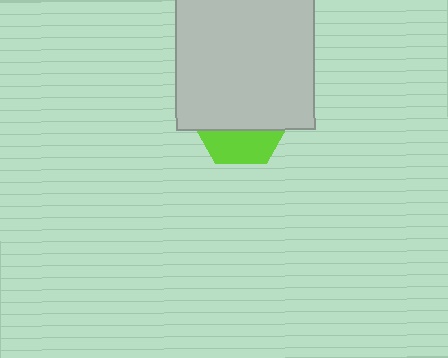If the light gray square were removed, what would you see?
You would see the complete lime hexagon.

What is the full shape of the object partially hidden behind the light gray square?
The partially hidden object is a lime hexagon.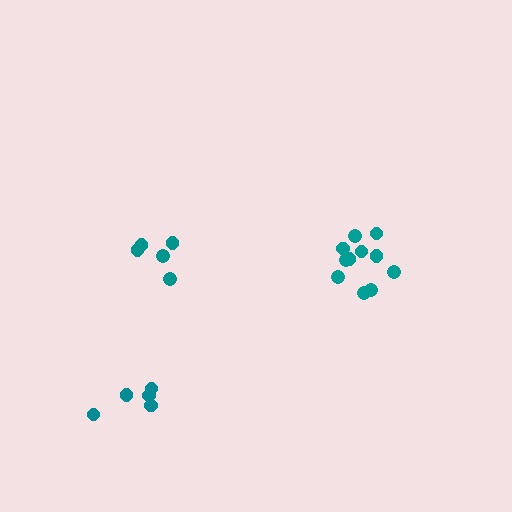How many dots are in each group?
Group 1: 11 dots, Group 2: 5 dots, Group 3: 5 dots (21 total).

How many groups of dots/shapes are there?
There are 3 groups.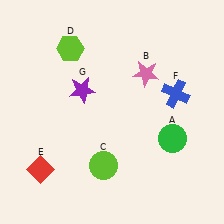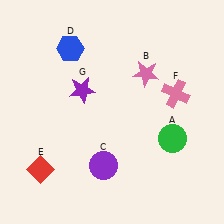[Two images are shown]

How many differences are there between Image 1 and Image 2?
There are 3 differences between the two images.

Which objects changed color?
C changed from lime to purple. D changed from lime to blue. F changed from blue to pink.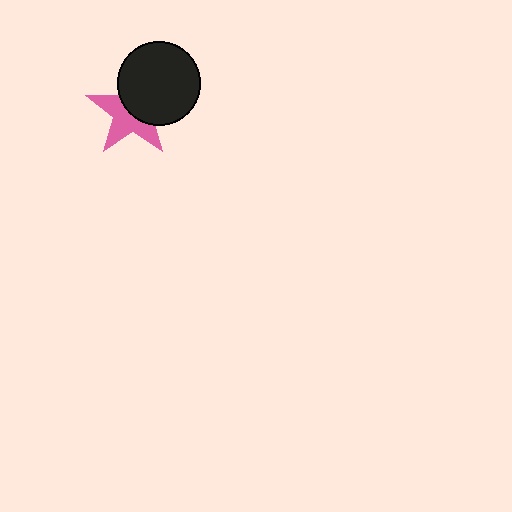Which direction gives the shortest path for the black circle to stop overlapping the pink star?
Moving toward the upper-right gives the shortest separation.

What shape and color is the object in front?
The object in front is a black circle.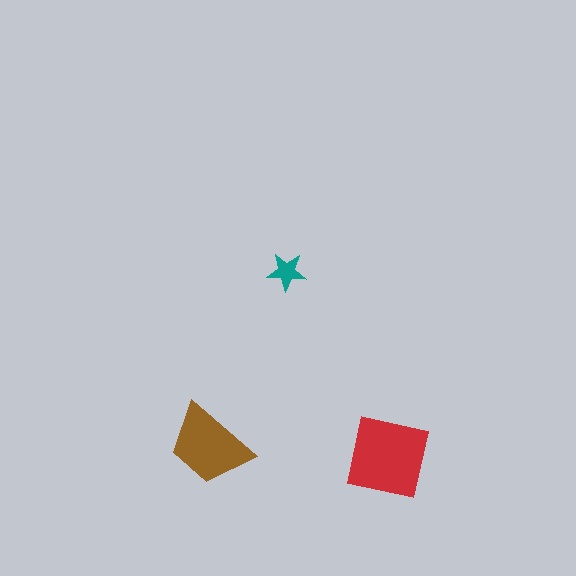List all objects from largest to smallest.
The red square, the brown trapezoid, the teal star.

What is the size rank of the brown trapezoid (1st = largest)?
2nd.